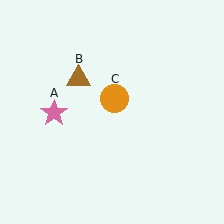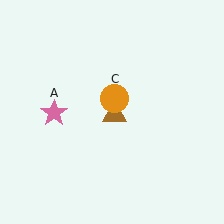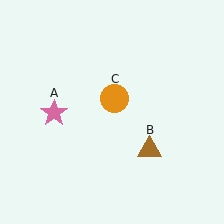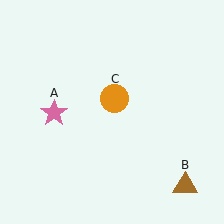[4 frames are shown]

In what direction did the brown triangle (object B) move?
The brown triangle (object B) moved down and to the right.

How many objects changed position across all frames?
1 object changed position: brown triangle (object B).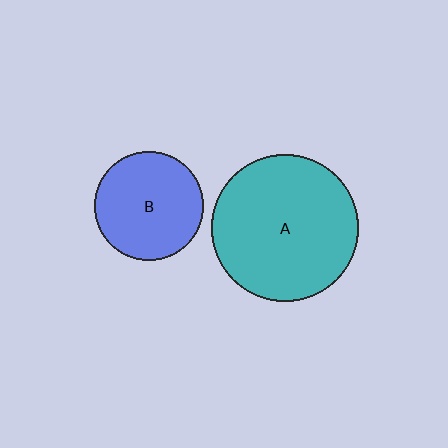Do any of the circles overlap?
No, none of the circles overlap.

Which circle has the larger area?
Circle A (teal).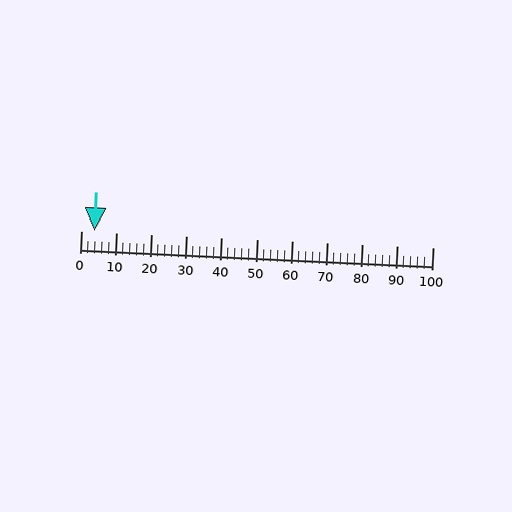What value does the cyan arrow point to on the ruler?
The cyan arrow points to approximately 4.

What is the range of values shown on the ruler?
The ruler shows values from 0 to 100.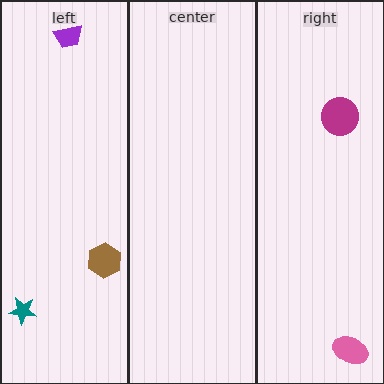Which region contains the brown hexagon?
The left region.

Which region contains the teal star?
The left region.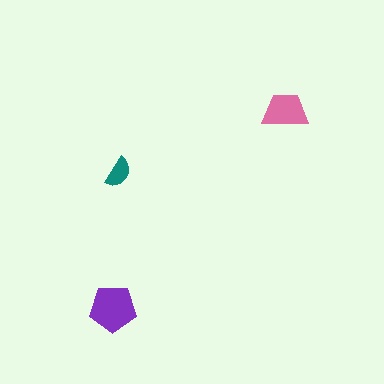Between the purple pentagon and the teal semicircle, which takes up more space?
The purple pentagon.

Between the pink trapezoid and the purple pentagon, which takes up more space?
The purple pentagon.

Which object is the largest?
The purple pentagon.